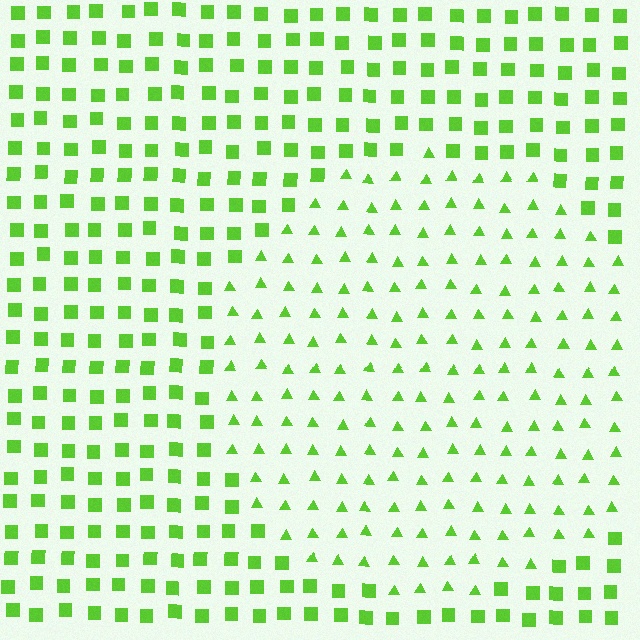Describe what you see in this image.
The image is filled with small lime elements arranged in a uniform grid. A circle-shaped region contains triangles, while the surrounding area contains squares. The boundary is defined purely by the change in element shape.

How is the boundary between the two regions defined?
The boundary is defined by a change in element shape: triangles inside vs. squares outside. All elements share the same color and spacing.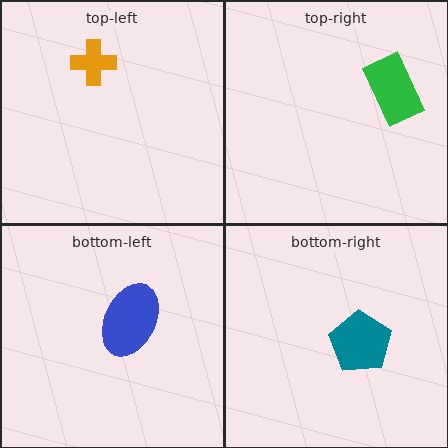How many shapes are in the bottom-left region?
1.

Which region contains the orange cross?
The top-left region.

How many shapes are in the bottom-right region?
1.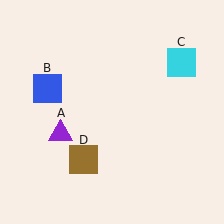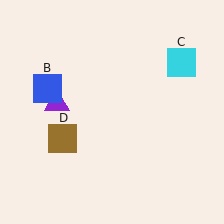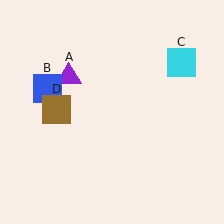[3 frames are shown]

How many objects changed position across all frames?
2 objects changed position: purple triangle (object A), brown square (object D).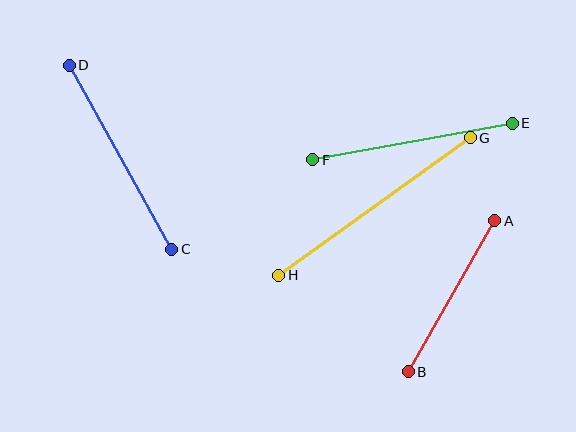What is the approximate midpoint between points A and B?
The midpoint is at approximately (452, 296) pixels.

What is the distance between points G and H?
The distance is approximately 236 pixels.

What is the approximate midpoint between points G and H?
The midpoint is at approximately (375, 207) pixels.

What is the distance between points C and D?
The distance is approximately 211 pixels.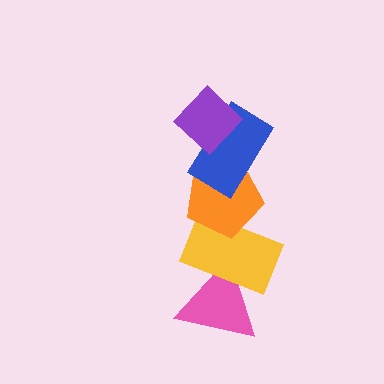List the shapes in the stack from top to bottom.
From top to bottom: the purple diamond, the blue rectangle, the orange pentagon, the yellow rectangle, the pink triangle.